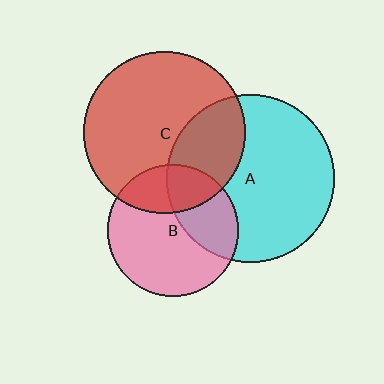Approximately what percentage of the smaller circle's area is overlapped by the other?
Approximately 25%.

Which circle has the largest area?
Circle A (cyan).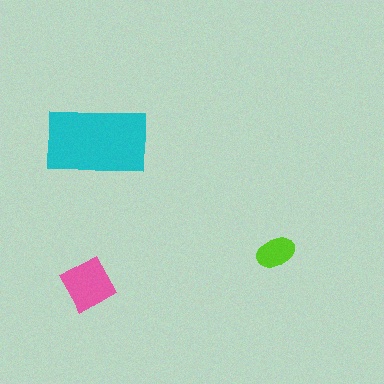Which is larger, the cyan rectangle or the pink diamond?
The cyan rectangle.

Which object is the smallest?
The lime ellipse.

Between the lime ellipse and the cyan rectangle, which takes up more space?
The cyan rectangle.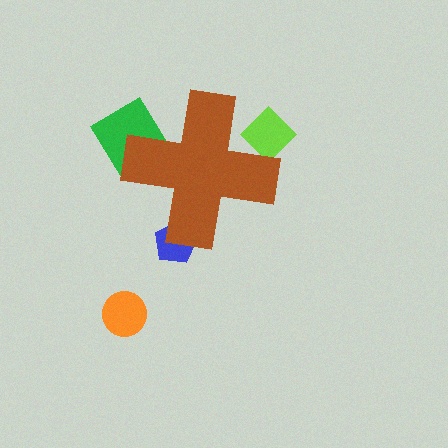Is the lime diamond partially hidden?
Yes, the lime diamond is partially hidden behind the brown cross.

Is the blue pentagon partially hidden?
Yes, the blue pentagon is partially hidden behind the brown cross.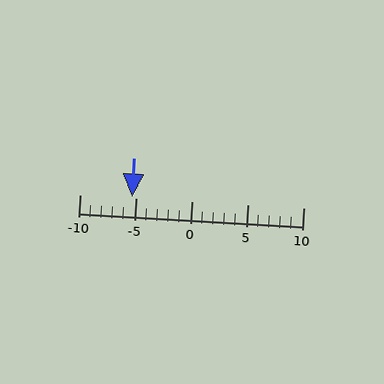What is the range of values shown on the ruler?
The ruler shows values from -10 to 10.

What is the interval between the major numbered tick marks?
The major tick marks are spaced 5 units apart.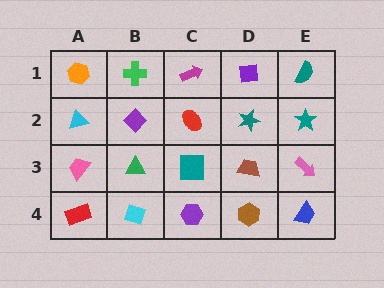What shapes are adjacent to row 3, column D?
A teal star (row 2, column D), a brown hexagon (row 4, column D), a teal square (row 3, column C), a pink arrow (row 3, column E).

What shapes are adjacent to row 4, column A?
A pink trapezoid (row 3, column A), a cyan diamond (row 4, column B).